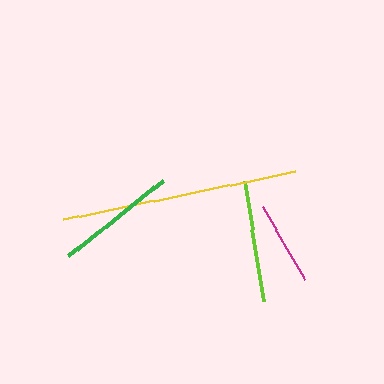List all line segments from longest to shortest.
From longest to shortest: yellow, lime, green, magenta.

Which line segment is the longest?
The yellow line is the longest at approximately 237 pixels.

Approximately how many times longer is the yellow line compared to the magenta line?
The yellow line is approximately 2.8 times the length of the magenta line.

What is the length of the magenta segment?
The magenta segment is approximately 84 pixels long.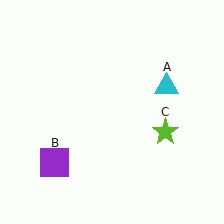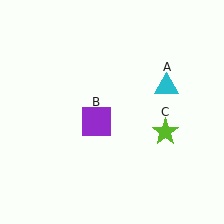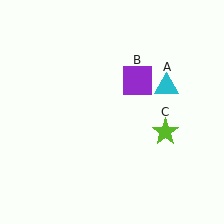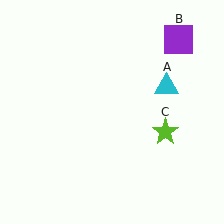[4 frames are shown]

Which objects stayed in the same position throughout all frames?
Cyan triangle (object A) and lime star (object C) remained stationary.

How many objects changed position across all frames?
1 object changed position: purple square (object B).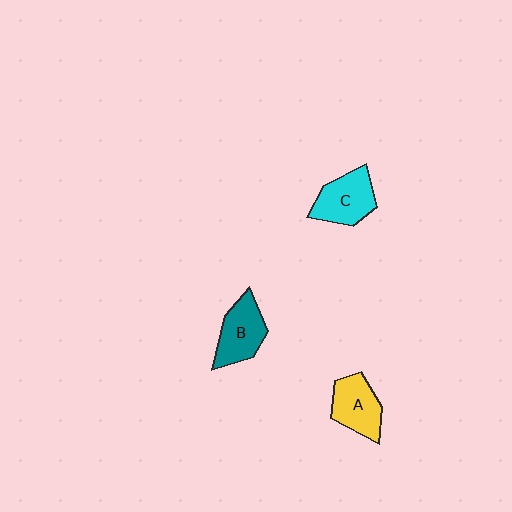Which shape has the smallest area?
Shape A (yellow).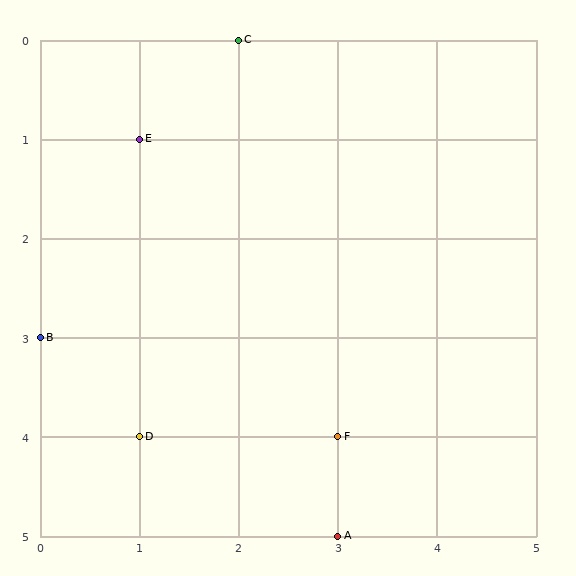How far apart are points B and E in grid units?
Points B and E are 1 column and 2 rows apart (about 2.2 grid units diagonally).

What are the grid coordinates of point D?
Point D is at grid coordinates (1, 4).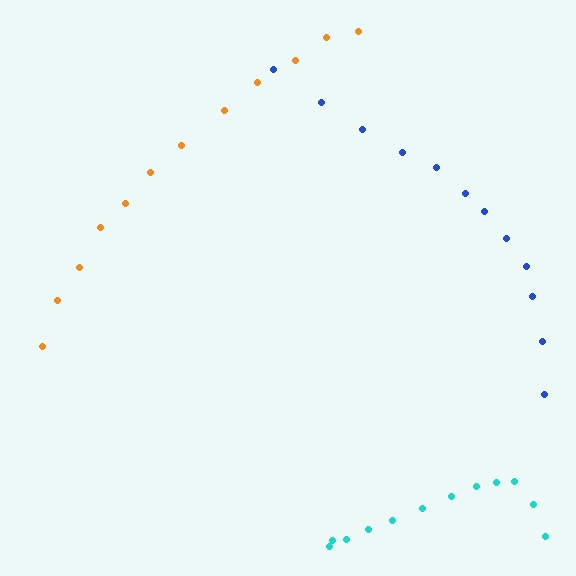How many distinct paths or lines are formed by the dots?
There are 3 distinct paths.